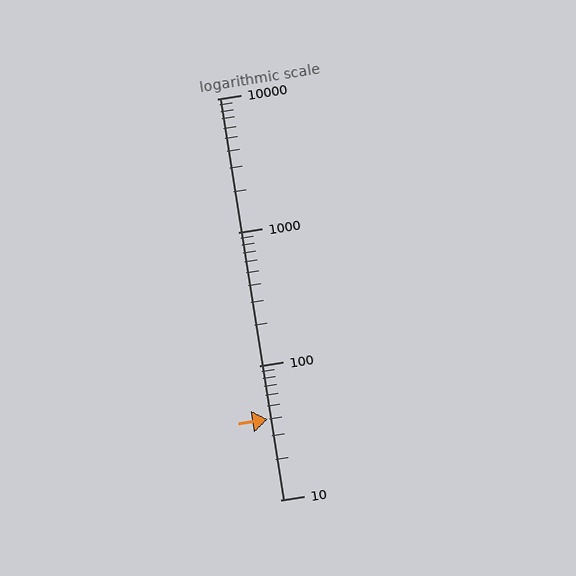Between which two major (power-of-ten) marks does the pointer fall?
The pointer is between 10 and 100.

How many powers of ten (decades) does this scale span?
The scale spans 3 decades, from 10 to 10000.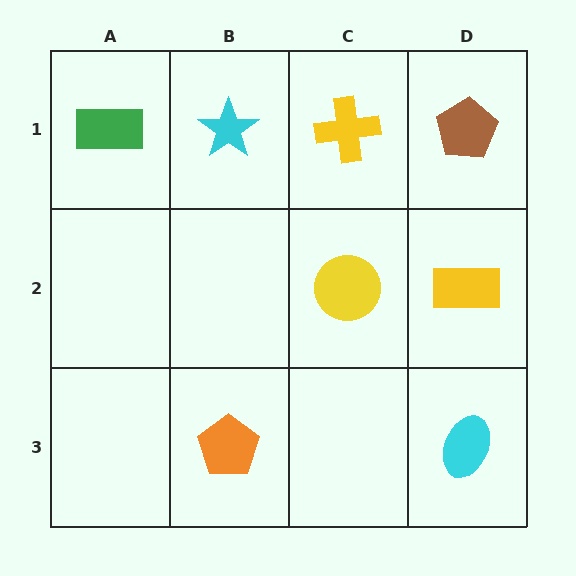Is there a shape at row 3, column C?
No, that cell is empty.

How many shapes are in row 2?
2 shapes.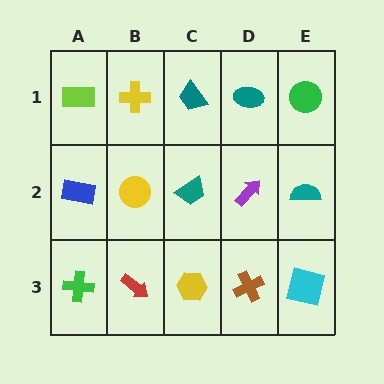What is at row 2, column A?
A blue rectangle.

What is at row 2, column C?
A teal trapezoid.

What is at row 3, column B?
A red arrow.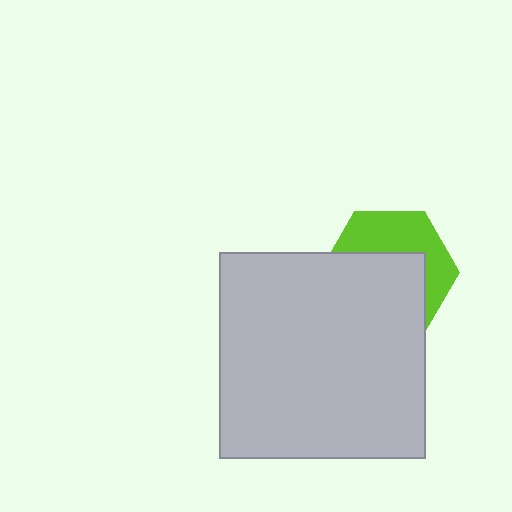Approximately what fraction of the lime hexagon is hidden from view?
Roughly 58% of the lime hexagon is hidden behind the light gray square.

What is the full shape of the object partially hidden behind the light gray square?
The partially hidden object is a lime hexagon.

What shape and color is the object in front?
The object in front is a light gray square.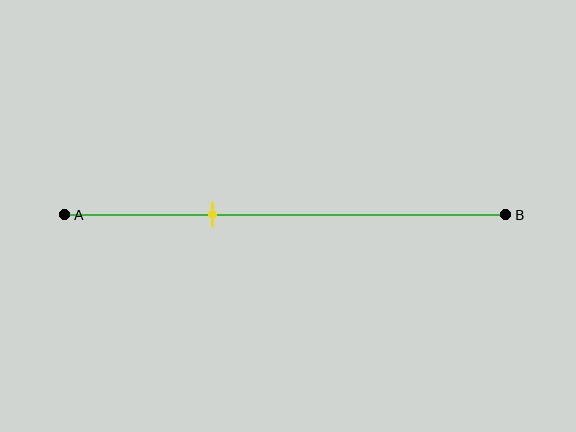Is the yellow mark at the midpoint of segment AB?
No, the mark is at about 35% from A, not at the 50% midpoint.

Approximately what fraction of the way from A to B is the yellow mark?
The yellow mark is approximately 35% of the way from A to B.